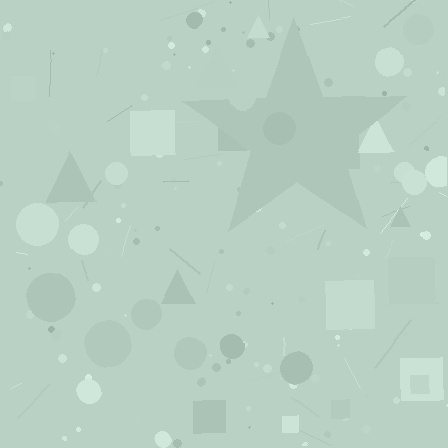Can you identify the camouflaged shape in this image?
The camouflaged shape is a star.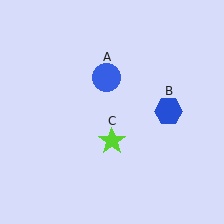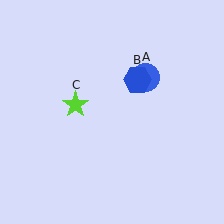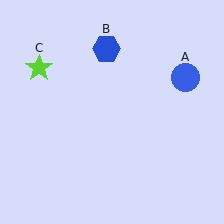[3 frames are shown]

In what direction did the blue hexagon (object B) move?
The blue hexagon (object B) moved up and to the left.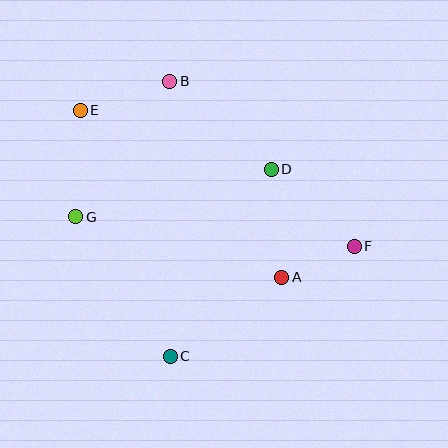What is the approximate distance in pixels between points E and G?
The distance between E and G is approximately 107 pixels.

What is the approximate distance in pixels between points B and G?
The distance between B and G is approximately 165 pixels.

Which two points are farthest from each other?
Points E and F are farthest from each other.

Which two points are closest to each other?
Points A and F are closest to each other.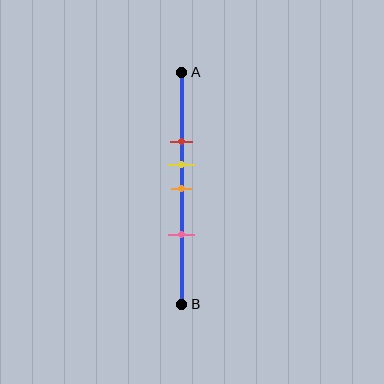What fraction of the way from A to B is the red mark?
The red mark is approximately 30% (0.3) of the way from A to B.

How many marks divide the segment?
There are 4 marks dividing the segment.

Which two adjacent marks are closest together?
The yellow and orange marks are the closest adjacent pair.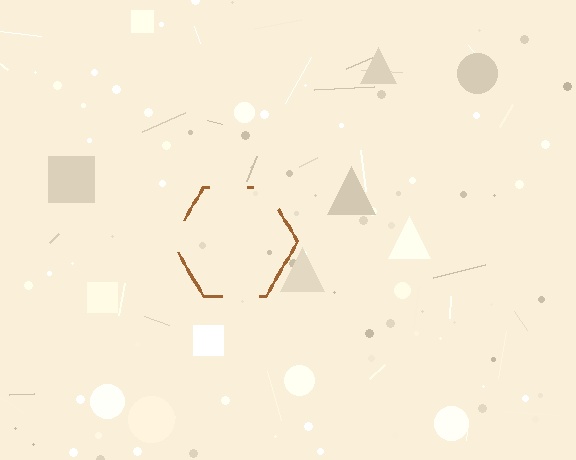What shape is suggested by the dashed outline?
The dashed outline suggests a hexagon.